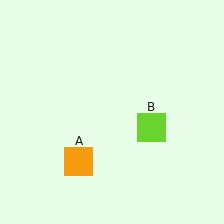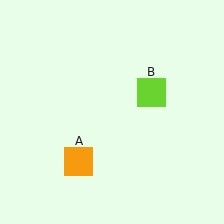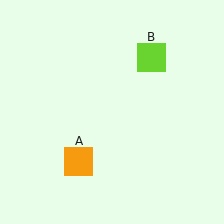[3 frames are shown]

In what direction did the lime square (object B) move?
The lime square (object B) moved up.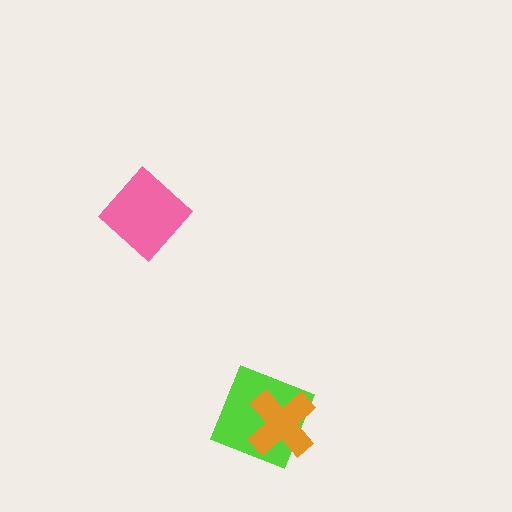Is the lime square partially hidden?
Yes, it is partially covered by another shape.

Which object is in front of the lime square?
The orange cross is in front of the lime square.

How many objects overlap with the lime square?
1 object overlaps with the lime square.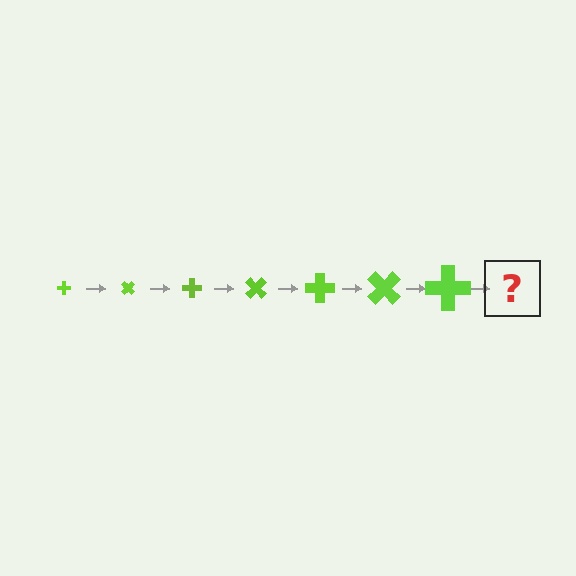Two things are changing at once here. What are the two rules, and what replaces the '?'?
The two rules are that the cross grows larger each step and it rotates 45 degrees each step. The '?' should be a cross, larger than the previous one and rotated 315 degrees from the start.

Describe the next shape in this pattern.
It should be a cross, larger than the previous one and rotated 315 degrees from the start.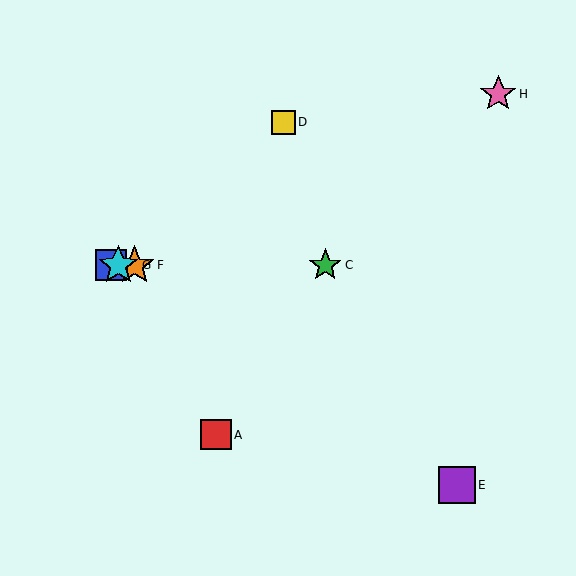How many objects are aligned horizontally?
4 objects (B, C, F, G) are aligned horizontally.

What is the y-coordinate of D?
Object D is at y≈122.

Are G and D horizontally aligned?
No, G is at y≈265 and D is at y≈122.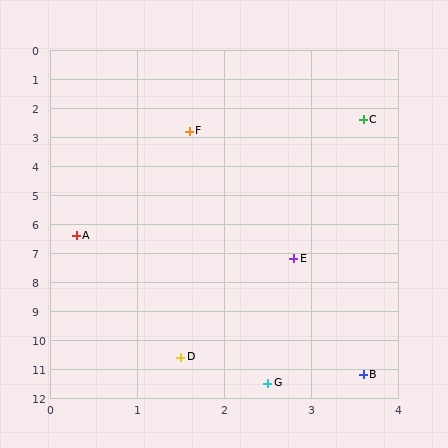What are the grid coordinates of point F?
Point F is at approximately (1.6, 2.8).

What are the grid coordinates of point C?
Point C is at approximately (3.6, 2.4).